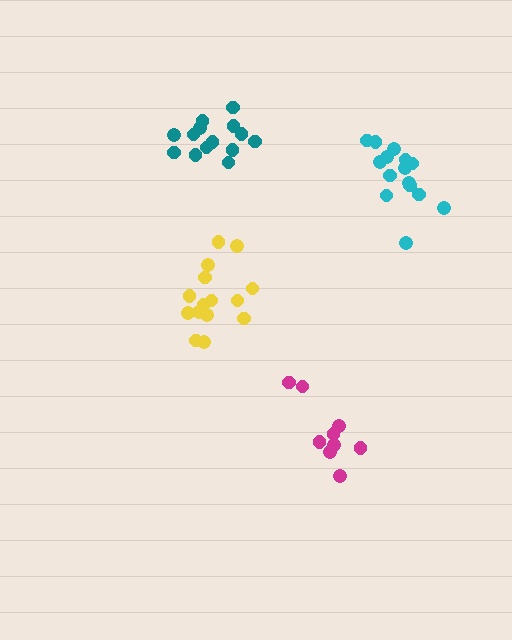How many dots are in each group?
Group 1: 15 dots, Group 2: 15 dots, Group 3: 14 dots, Group 4: 9 dots (53 total).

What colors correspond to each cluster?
The clusters are colored: yellow, cyan, teal, magenta.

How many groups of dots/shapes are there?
There are 4 groups.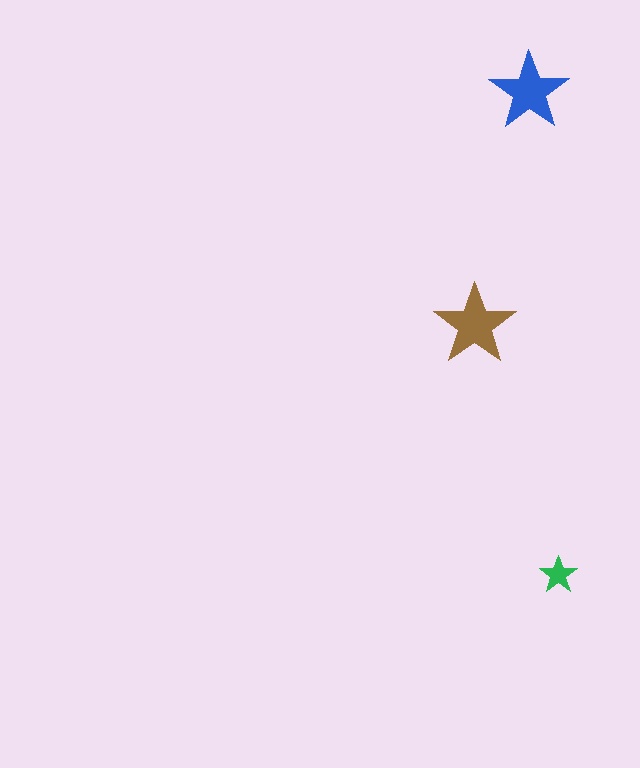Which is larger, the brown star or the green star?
The brown one.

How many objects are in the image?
There are 3 objects in the image.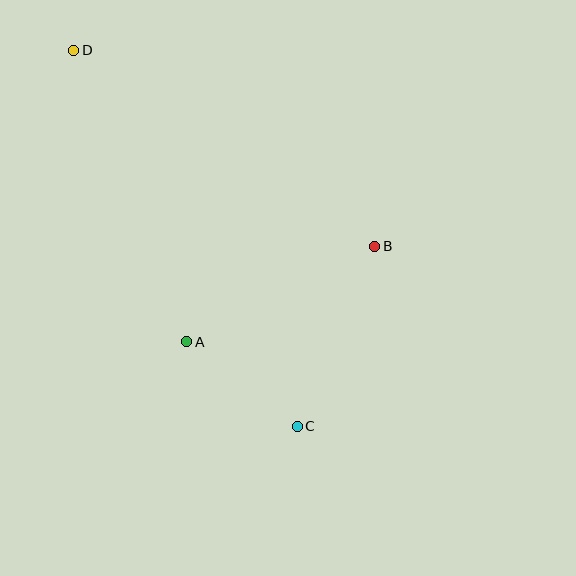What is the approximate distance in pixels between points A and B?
The distance between A and B is approximately 211 pixels.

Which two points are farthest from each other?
Points C and D are farthest from each other.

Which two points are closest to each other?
Points A and C are closest to each other.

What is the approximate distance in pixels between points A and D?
The distance between A and D is approximately 313 pixels.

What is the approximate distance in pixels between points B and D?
The distance between B and D is approximately 359 pixels.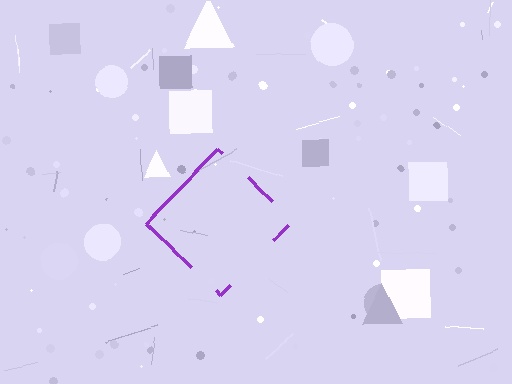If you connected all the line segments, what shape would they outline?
They would outline a diamond.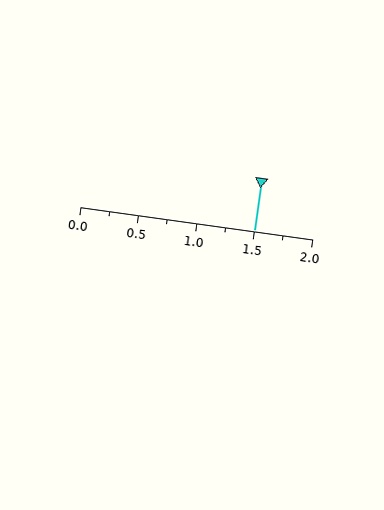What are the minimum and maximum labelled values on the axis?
The axis runs from 0.0 to 2.0.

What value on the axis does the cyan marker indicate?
The marker indicates approximately 1.5.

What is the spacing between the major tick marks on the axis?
The major ticks are spaced 0.5 apart.